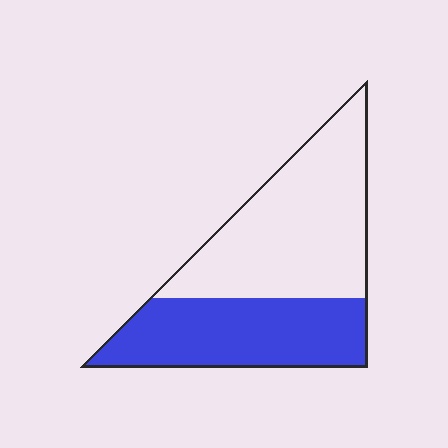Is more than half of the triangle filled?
No.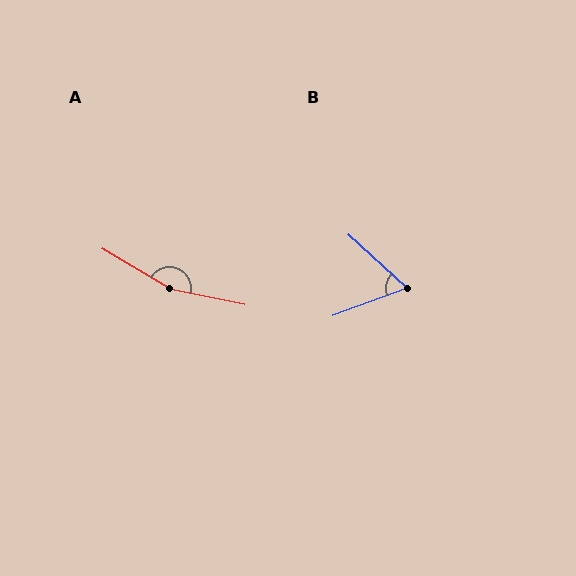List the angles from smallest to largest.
B (62°), A (161°).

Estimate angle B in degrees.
Approximately 62 degrees.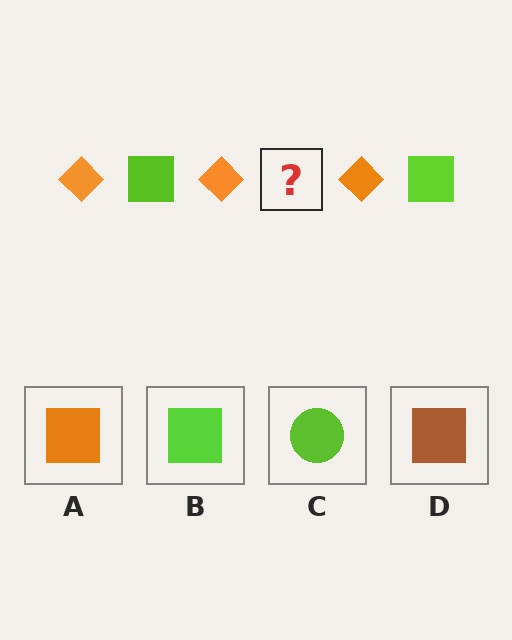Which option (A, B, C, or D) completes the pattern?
B.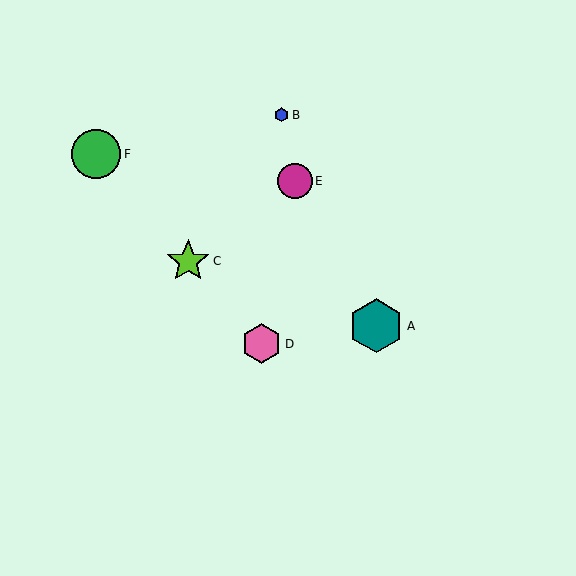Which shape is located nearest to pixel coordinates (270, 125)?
The blue hexagon (labeled B) at (282, 115) is nearest to that location.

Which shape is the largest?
The teal hexagon (labeled A) is the largest.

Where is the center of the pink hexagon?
The center of the pink hexagon is at (262, 344).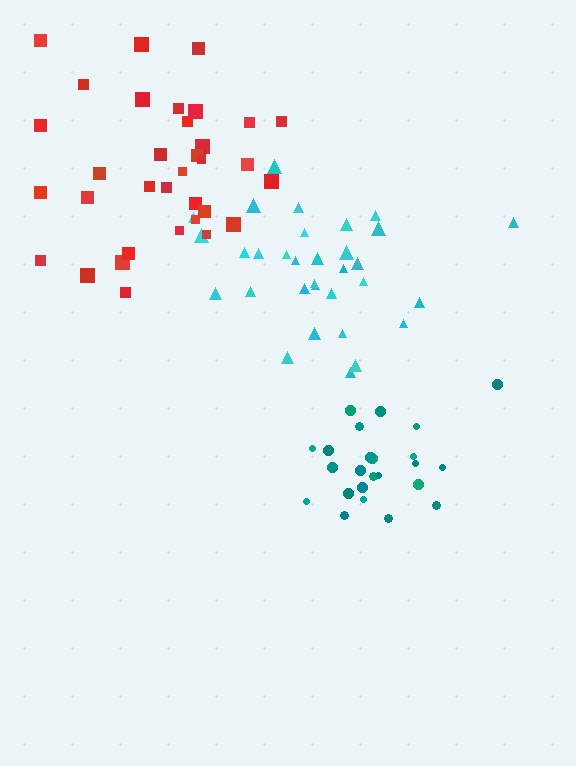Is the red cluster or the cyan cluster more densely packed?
Red.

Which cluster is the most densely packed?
Teal.